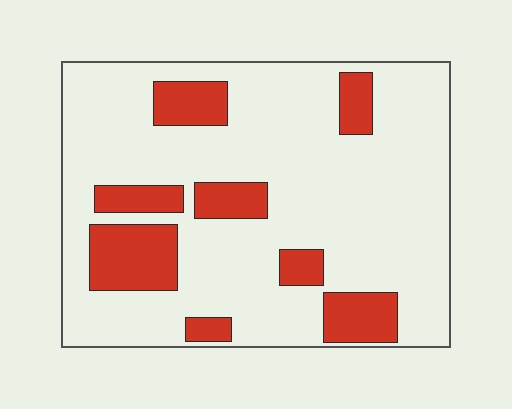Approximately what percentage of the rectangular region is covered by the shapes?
Approximately 20%.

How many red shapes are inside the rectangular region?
8.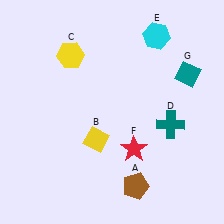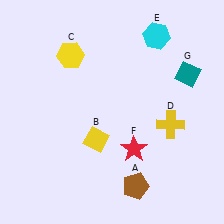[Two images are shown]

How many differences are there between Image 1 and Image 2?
There is 1 difference between the two images.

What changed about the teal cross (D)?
In Image 1, D is teal. In Image 2, it changed to yellow.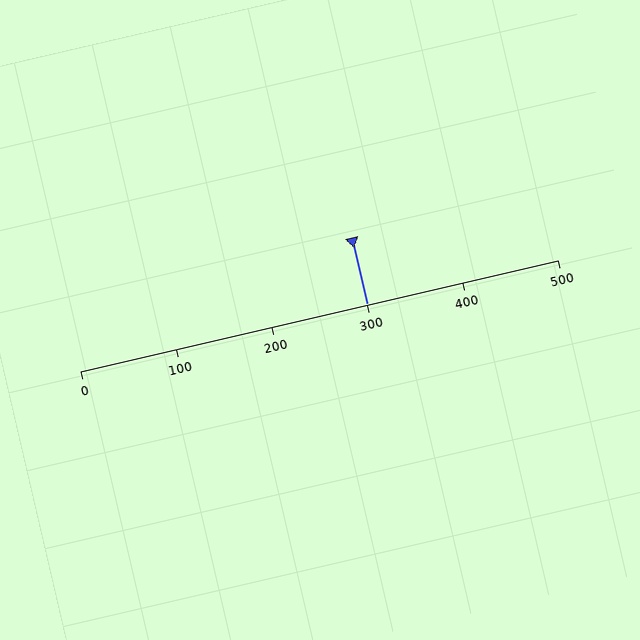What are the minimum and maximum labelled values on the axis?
The axis runs from 0 to 500.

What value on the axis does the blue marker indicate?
The marker indicates approximately 300.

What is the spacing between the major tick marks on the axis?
The major ticks are spaced 100 apart.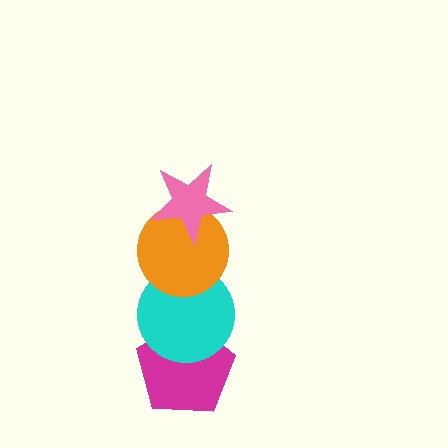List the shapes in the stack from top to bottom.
From top to bottom: the pink star, the orange circle, the cyan circle, the magenta pentagon.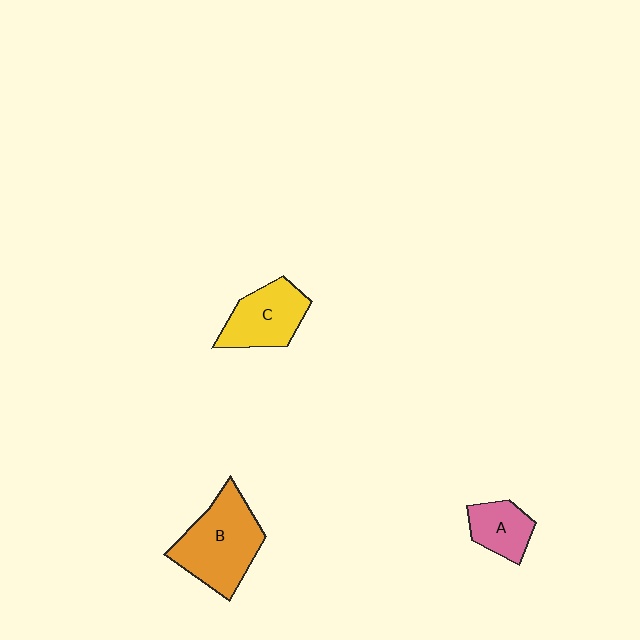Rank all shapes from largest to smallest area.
From largest to smallest: B (orange), C (yellow), A (pink).